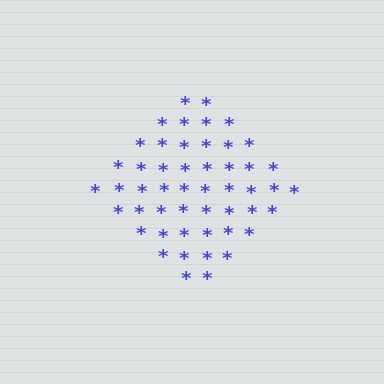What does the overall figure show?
The overall figure shows a diamond.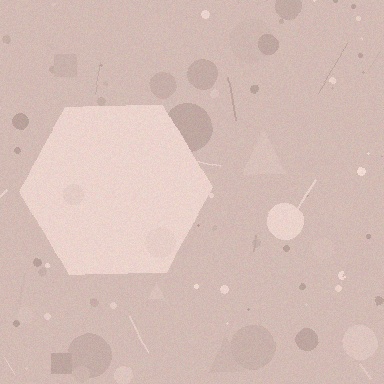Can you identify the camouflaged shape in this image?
The camouflaged shape is a hexagon.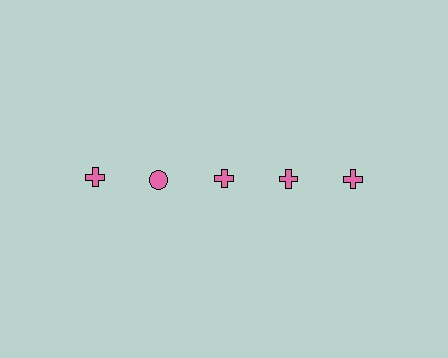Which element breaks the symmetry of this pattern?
The pink circle in the top row, second from left column breaks the symmetry. All other shapes are pink crosses.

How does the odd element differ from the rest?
It has a different shape: circle instead of cross.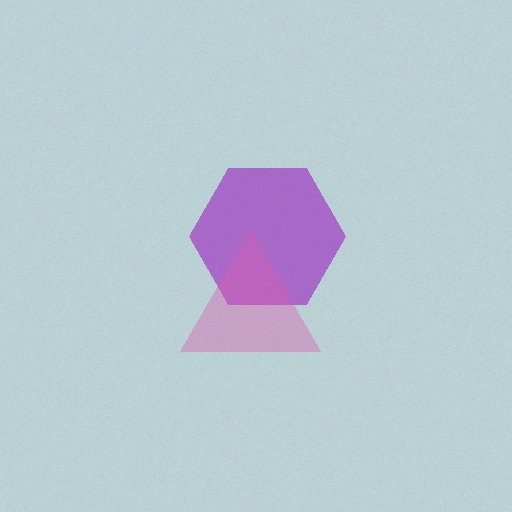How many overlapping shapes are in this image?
There are 2 overlapping shapes in the image.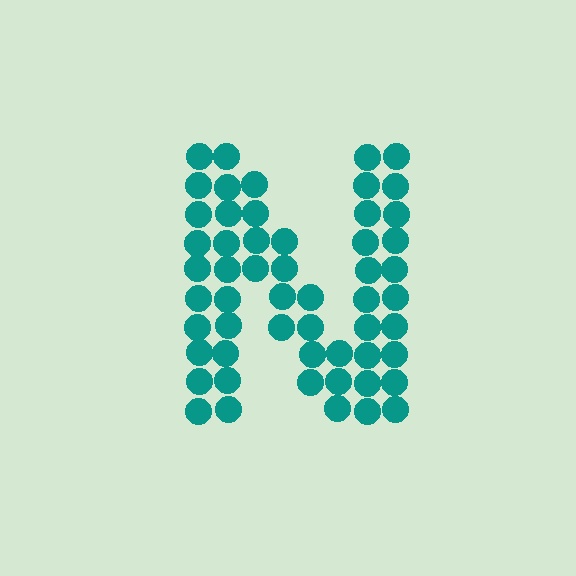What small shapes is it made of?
It is made of small circles.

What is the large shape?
The large shape is the letter N.